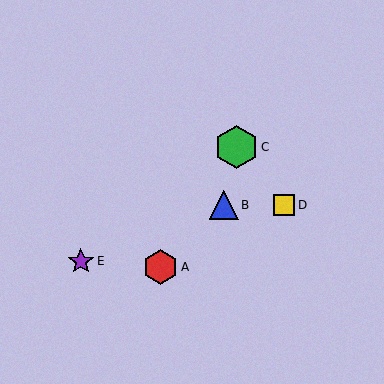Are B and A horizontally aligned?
No, B is at y≈205 and A is at y≈267.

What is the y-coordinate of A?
Object A is at y≈267.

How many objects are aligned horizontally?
2 objects (B, D) are aligned horizontally.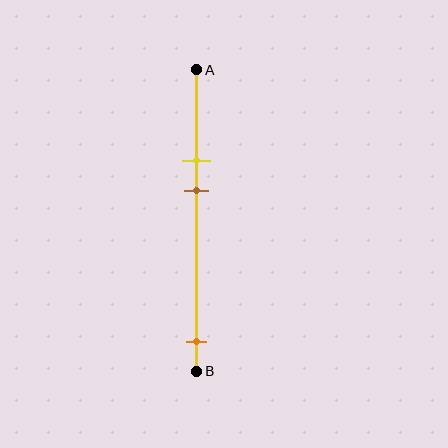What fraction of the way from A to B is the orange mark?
The orange mark is approximately 90% (0.9) of the way from A to B.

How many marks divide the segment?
There are 3 marks dividing the segment.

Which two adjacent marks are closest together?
The yellow and brown marks are the closest adjacent pair.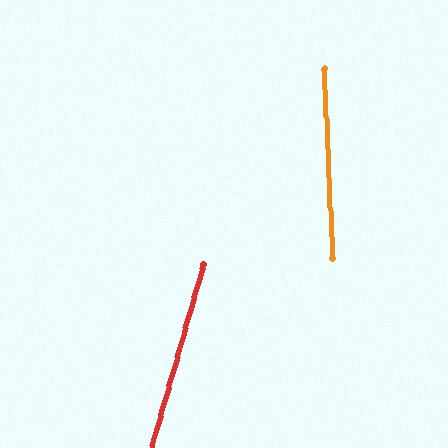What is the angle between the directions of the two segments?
Approximately 19 degrees.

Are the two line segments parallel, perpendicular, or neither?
Neither parallel nor perpendicular — they differ by about 19°.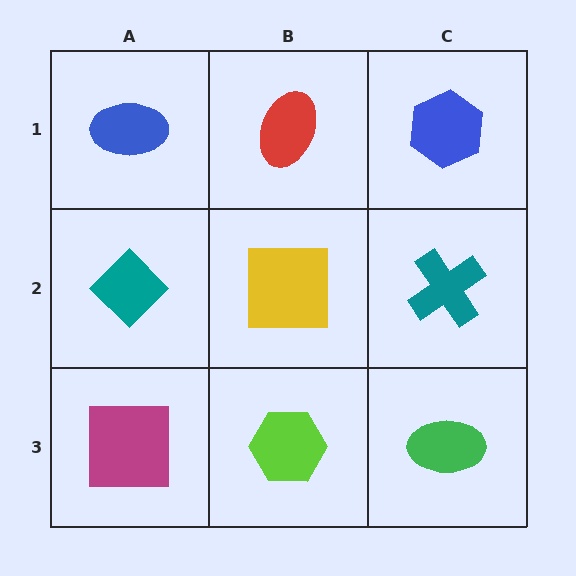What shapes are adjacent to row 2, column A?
A blue ellipse (row 1, column A), a magenta square (row 3, column A), a yellow square (row 2, column B).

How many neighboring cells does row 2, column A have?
3.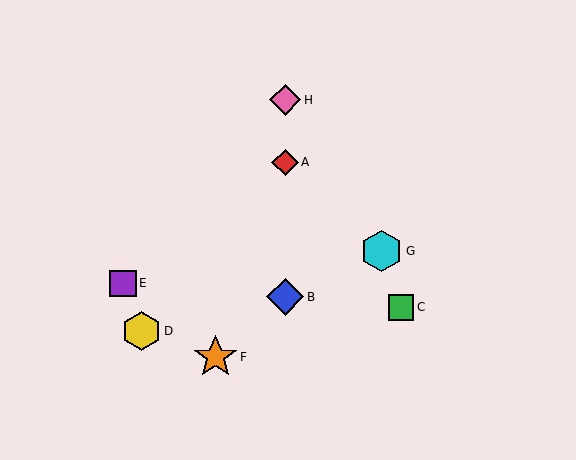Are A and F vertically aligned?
No, A is at x≈285 and F is at x≈216.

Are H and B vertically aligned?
Yes, both are at x≈285.